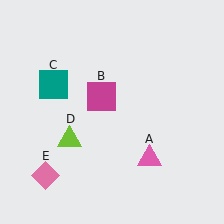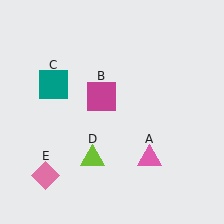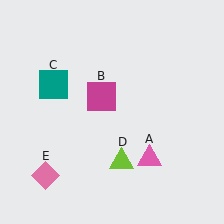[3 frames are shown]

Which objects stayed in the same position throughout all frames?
Pink triangle (object A) and magenta square (object B) and teal square (object C) and pink diamond (object E) remained stationary.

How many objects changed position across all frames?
1 object changed position: lime triangle (object D).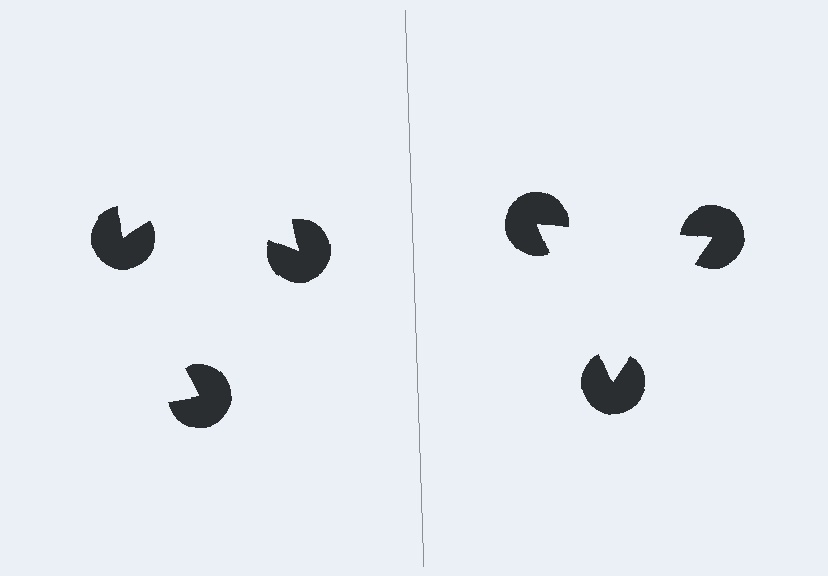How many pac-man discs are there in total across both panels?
6 — 3 on each side.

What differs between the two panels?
The pac-man discs are positioned identically on both sides; only the wedge orientations differ. On the right they align to a triangle; on the left they are misaligned.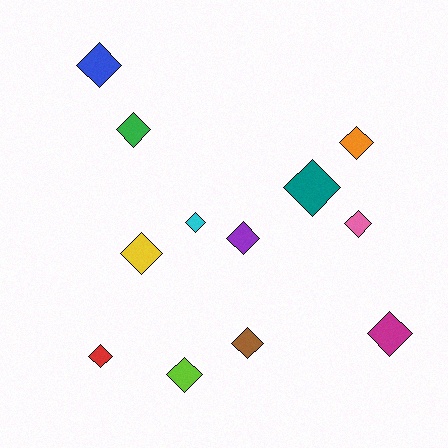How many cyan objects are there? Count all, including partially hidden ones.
There is 1 cyan object.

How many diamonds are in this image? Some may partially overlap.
There are 12 diamonds.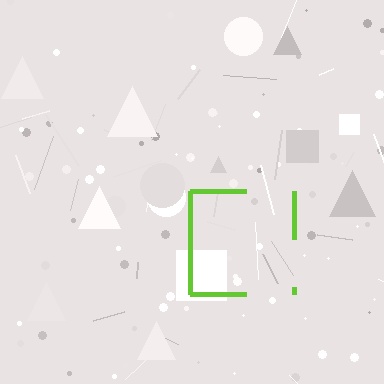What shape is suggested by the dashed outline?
The dashed outline suggests a square.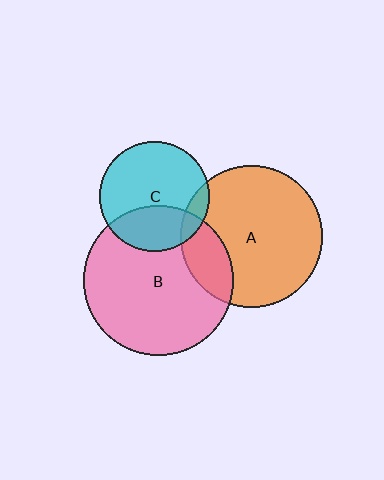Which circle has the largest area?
Circle B (pink).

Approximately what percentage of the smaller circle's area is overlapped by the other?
Approximately 30%.